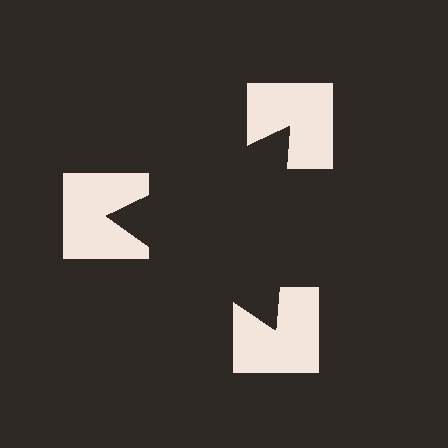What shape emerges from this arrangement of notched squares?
An illusory triangle — its edges are inferred from the aligned wedge cuts in the notched squares, not physically drawn.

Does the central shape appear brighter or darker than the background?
It typically appears slightly darker than the background, even though no actual brightness change is drawn.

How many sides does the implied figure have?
3 sides.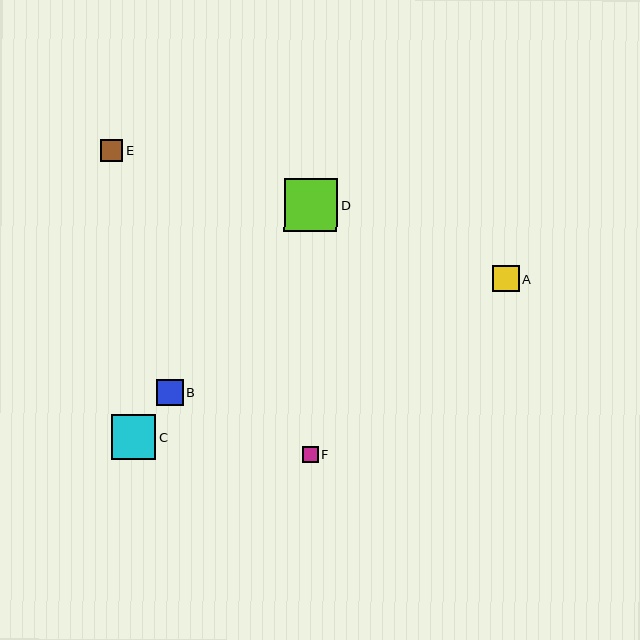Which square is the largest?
Square D is the largest with a size of approximately 53 pixels.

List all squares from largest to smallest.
From largest to smallest: D, C, B, A, E, F.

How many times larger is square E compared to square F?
Square E is approximately 1.4 times the size of square F.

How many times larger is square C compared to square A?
Square C is approximately 1.7 times the size of square A.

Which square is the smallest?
Square F is the smallest with a size of approximately 16 pixels.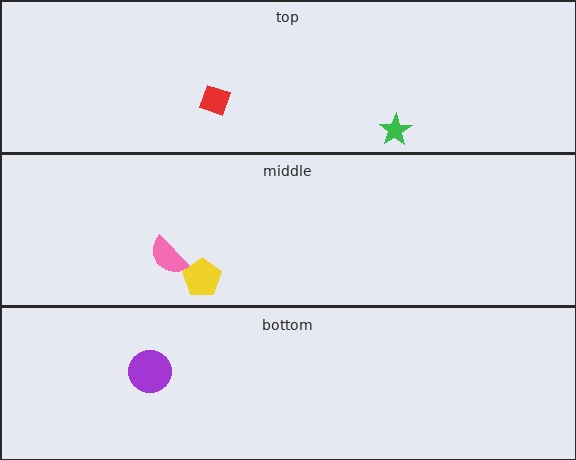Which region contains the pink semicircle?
The middle region.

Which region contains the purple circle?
The bottom region.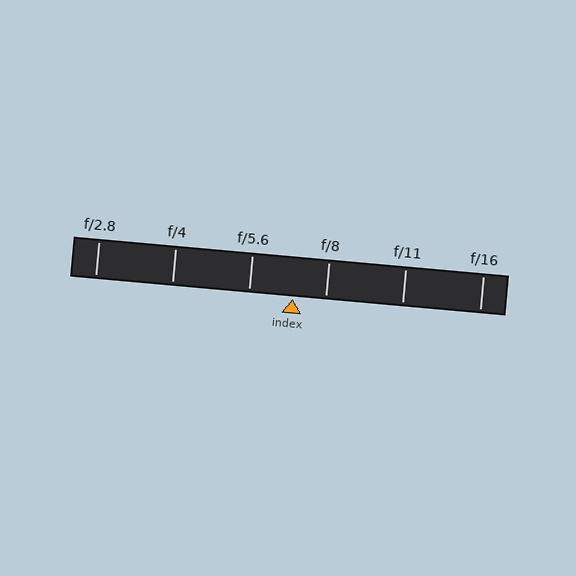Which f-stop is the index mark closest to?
The index mark is closest to f/8.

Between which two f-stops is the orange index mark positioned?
The index mark is between f/5.6 and f/8.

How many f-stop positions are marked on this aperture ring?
There are 6 f-stop positions marked.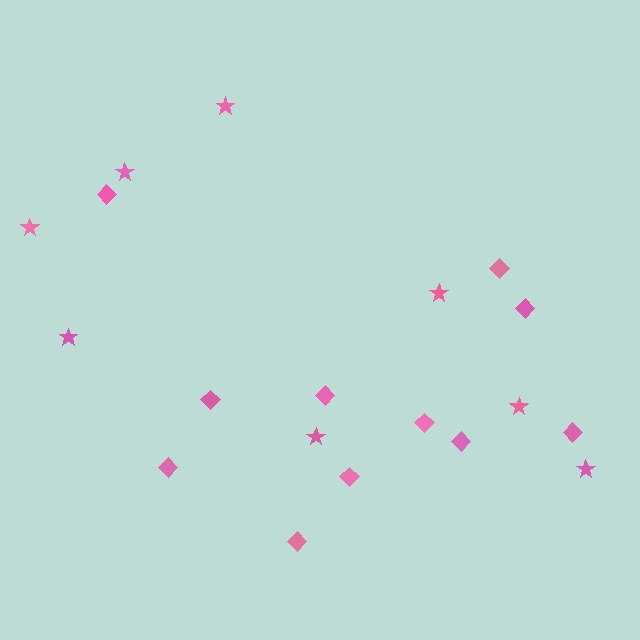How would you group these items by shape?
There are 2 groups: one group of diamonds (11) and one group of stars (8).